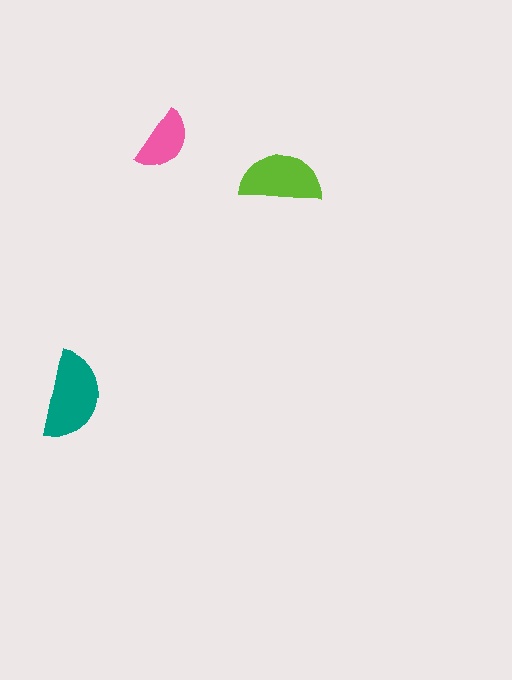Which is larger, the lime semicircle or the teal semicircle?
The teal one.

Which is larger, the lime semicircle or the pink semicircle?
The lime one.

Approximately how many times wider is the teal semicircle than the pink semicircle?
About 1.5 times wider.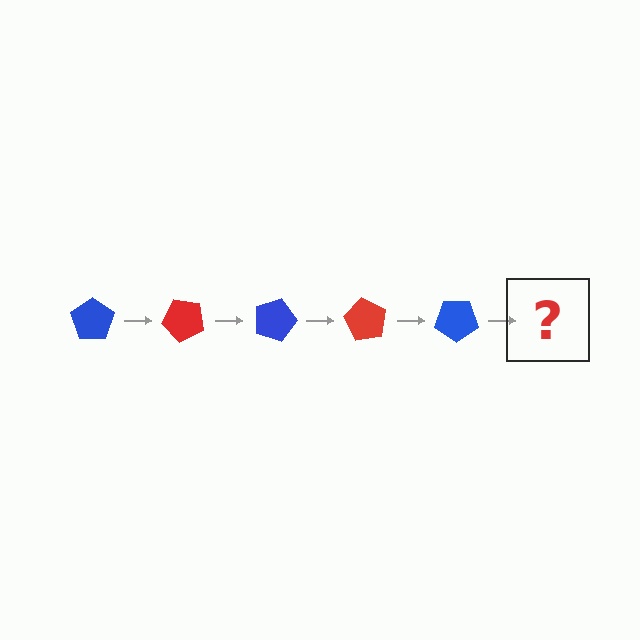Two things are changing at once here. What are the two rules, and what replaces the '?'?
The two rules are that it rotates 45 degrees each step and the color cycles through blue and red. The '?' should be a red pentagon, rotated 225 degrees from the start.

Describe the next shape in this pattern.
It should be a red pentagon, rotated 225 degrees from the start.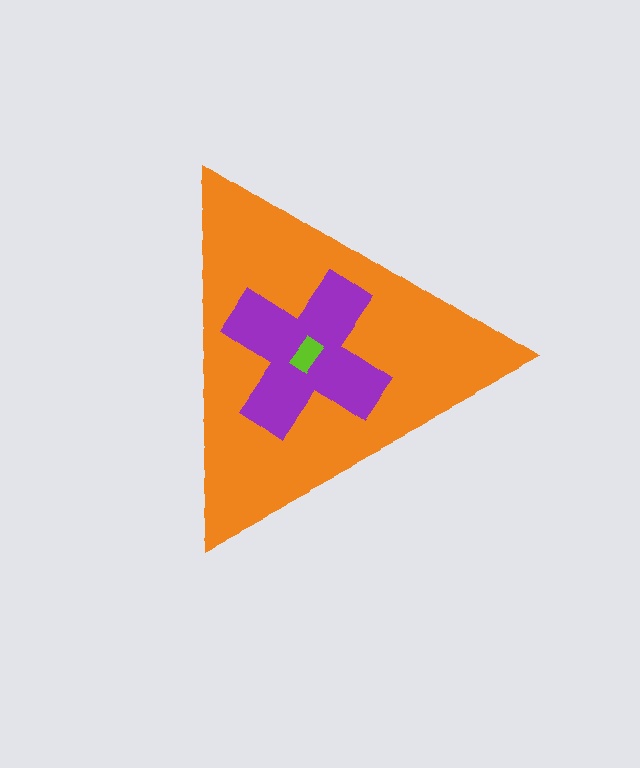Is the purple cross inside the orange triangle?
Yes.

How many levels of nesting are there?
3.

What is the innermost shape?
The lime rectangle.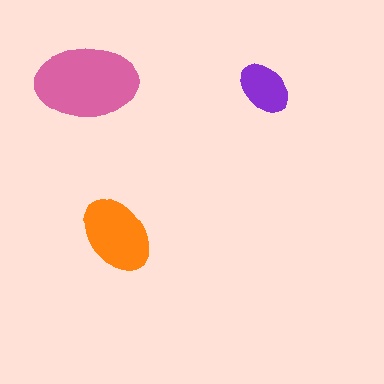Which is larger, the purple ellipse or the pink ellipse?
The pink one.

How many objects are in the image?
There are 3 objects in the image.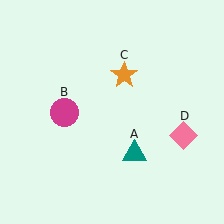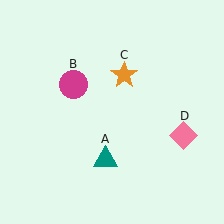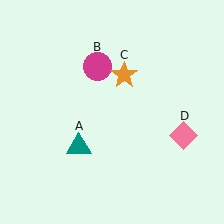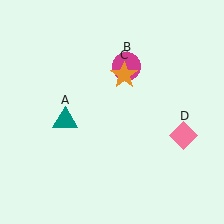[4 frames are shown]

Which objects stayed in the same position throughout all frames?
Orange star (object C) and pink diamond (object D) remained stationary.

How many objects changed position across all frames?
2 objects changed position: teal triangle (object A), magenta circle (object B).